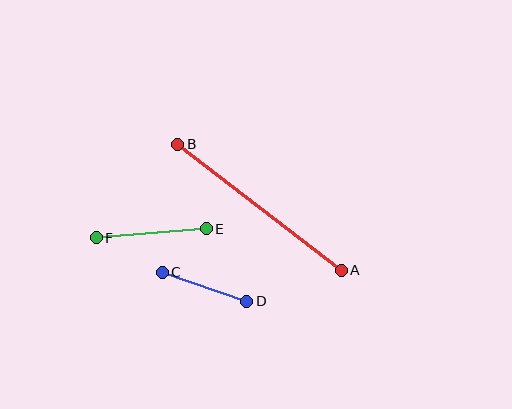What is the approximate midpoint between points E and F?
The midpoint is at approximately (151, 233) pixels.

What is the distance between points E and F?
The distance is approximately 111 pixels.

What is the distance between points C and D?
The distance is approximately 89 pixels.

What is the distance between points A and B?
The distance is approximately 206 pixels.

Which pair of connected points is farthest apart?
Points A and B are farthest apart.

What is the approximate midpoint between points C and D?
The midpoint is at approximately (205, 287) pixels.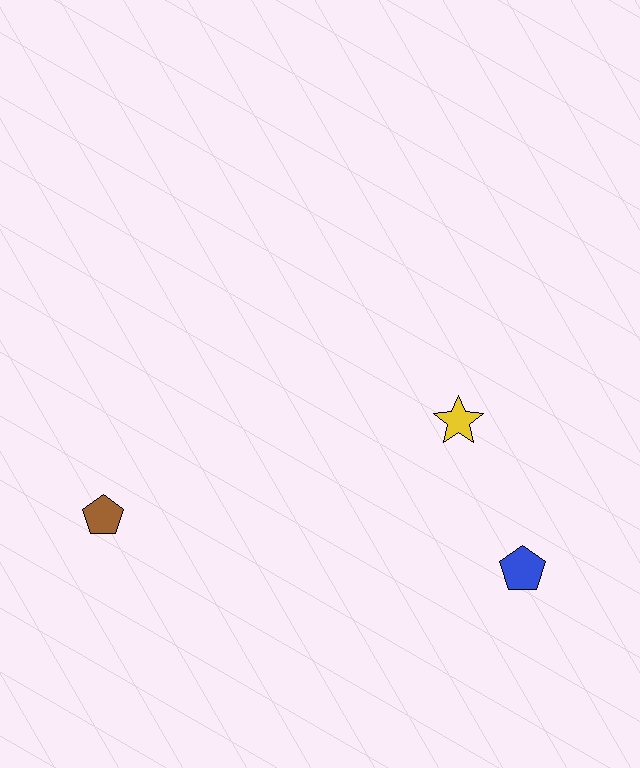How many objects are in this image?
There are 3 objects.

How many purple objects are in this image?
There are no purple objects.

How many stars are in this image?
There is 1 star.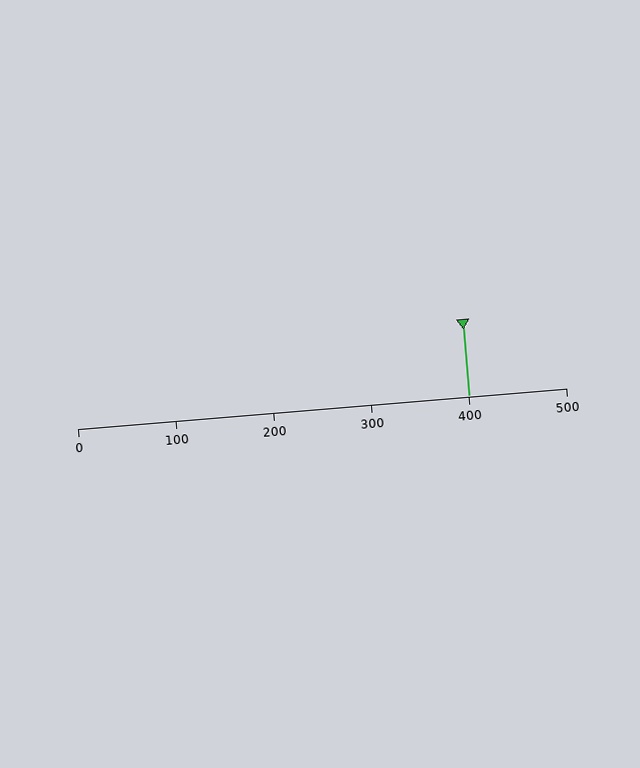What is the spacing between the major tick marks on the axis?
The major ticks are spaced 100 apart.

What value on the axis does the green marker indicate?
The marker indicates approximately 400.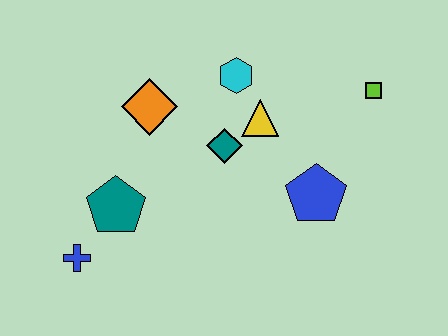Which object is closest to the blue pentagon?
The yellow triangle is closest to the blue pentagon.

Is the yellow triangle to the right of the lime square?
No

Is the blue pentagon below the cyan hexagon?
Yes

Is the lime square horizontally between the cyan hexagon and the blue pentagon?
No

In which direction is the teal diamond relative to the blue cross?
The teal diamond is to the right of the blue cross.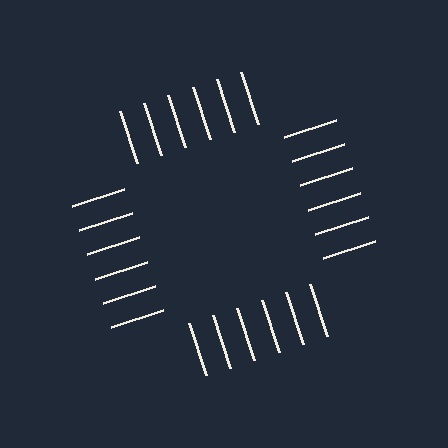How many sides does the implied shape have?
4 sides — the line-ends trace a square.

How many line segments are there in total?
24 — 6 along each of the 4 edges.